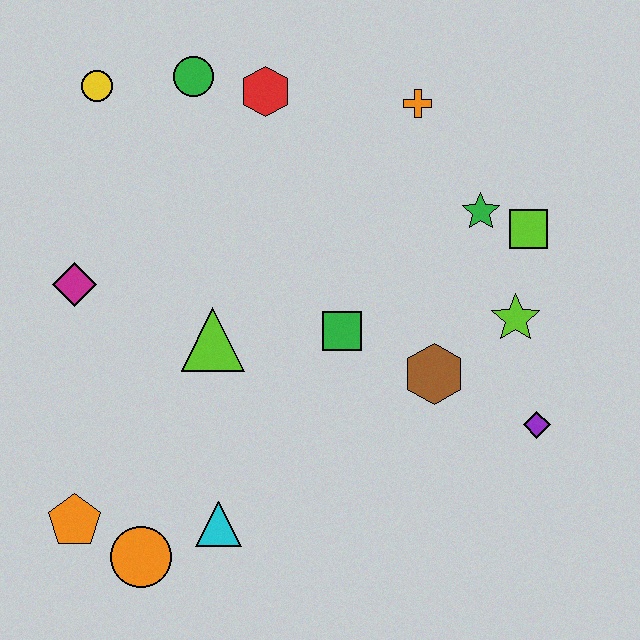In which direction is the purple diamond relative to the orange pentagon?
The purple diamond is to the right of the orange pentagon.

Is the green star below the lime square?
No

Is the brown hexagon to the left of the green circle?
No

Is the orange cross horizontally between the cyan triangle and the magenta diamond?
No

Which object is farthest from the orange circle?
The orange cross is farthest from the orange circle.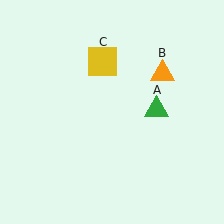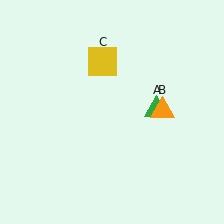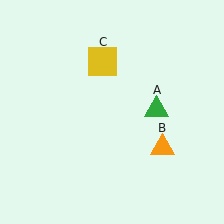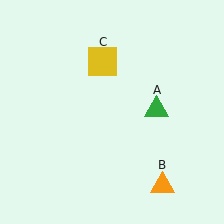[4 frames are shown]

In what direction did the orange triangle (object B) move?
The orange triangle (object B) moved down.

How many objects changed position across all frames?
1 object changed position: orange triangle (object B).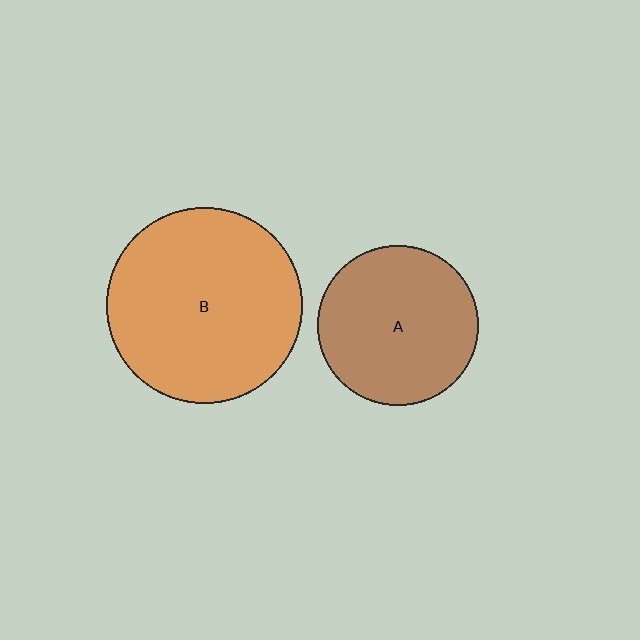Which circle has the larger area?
Circle B (orange).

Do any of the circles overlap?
No, none of the circles overlap.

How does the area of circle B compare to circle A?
Approximately 1.5 times.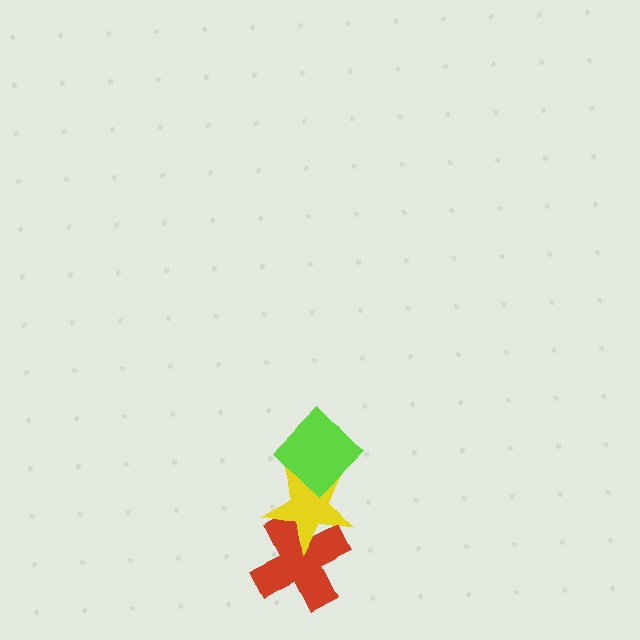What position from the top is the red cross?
The red cross is 3rd from the top.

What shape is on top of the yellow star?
The lime diamond is on top of the yellow star.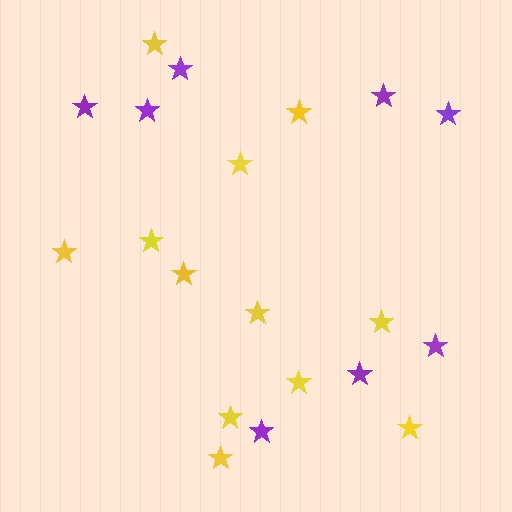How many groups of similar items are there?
There are 2 groups: one group of yellow stars (12) and one group of purple stars (8).